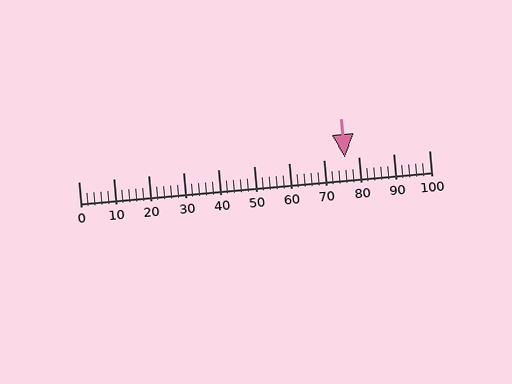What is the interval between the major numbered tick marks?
The major tick marks are spaced 10 units apart.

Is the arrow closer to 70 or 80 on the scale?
The arrow is closer to 80.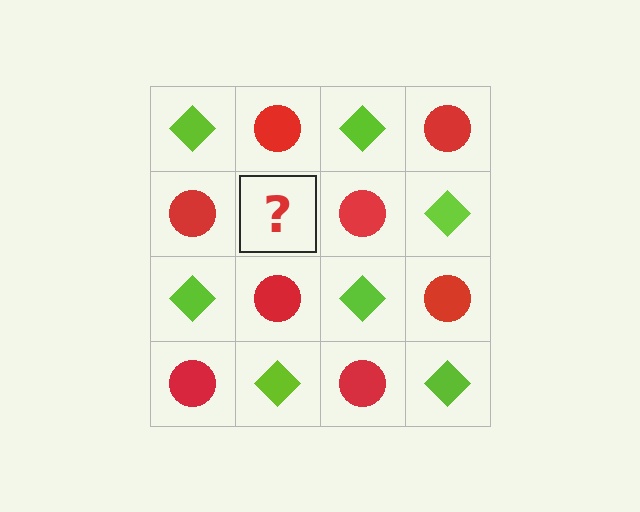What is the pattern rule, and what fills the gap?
The rule is that it alternates lime diamond and red circle in a checkerboard pattern. The gap should be filled with a lime diamond.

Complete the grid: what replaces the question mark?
The question mark should be replaced with a lime diamond.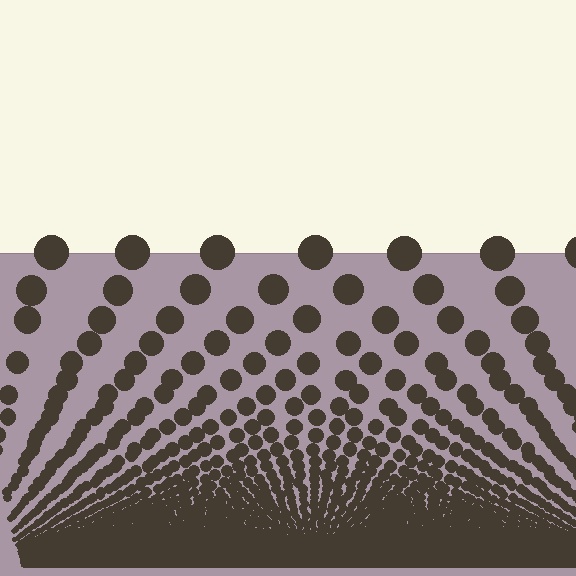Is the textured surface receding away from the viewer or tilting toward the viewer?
The surface appears to tilt toward the viewer. Texture elements get larger and sparser toward the top.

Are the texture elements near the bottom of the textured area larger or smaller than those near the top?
Smaller. The gradient is inverted — elements near the bottom are smaller and denser.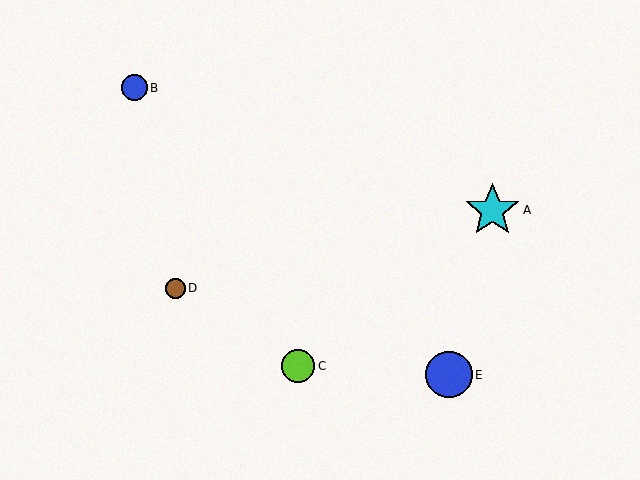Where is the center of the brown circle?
The center of the brown circle is at (175, 288).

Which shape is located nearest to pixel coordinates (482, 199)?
The cyan star (labeled A) at (492, 210) is nearest to that location.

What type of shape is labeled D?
Shape D is a brown circle.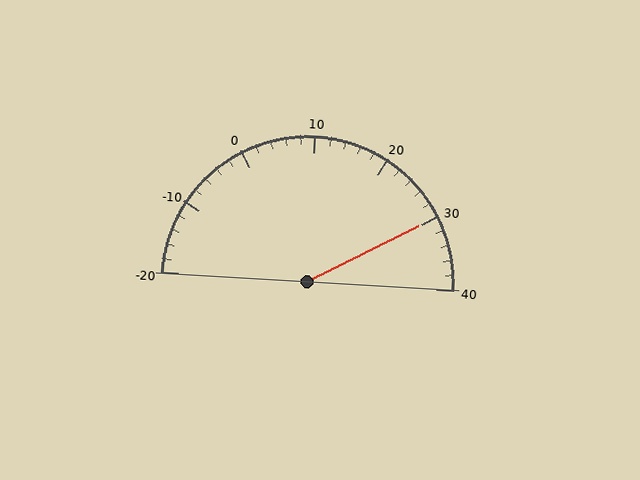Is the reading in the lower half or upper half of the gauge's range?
The reading is in the upper half of the range (-20 to 40).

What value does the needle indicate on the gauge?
The needle indicates approximately 30.